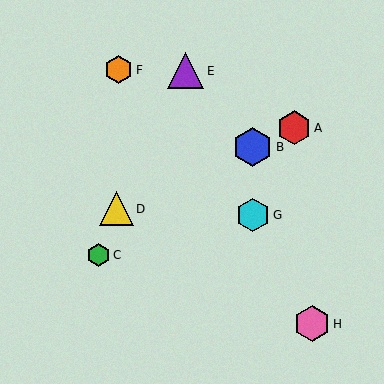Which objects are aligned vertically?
Objects B, G are aligned vertically.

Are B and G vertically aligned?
Yes, both are at x≈253.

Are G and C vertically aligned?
No, G is at x≈253 and C is at x≈99.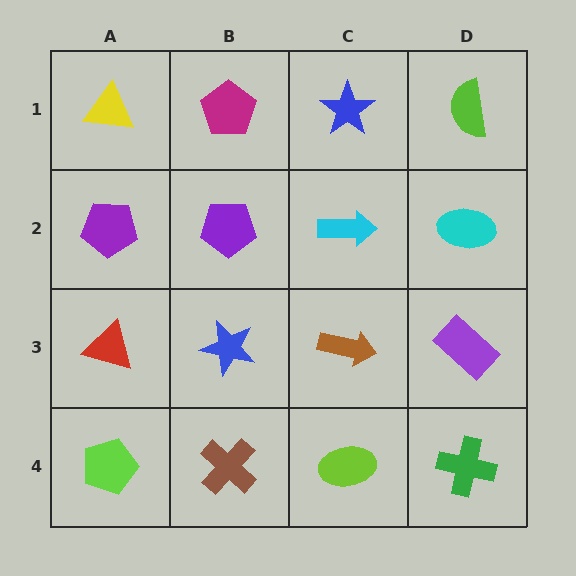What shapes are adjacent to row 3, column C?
A cyan arrow (row 2, column C), a lime ellipse (row 4, column C), a blue star (row 3, column B), a purple rectangle (row 3, column D).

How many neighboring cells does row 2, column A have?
3.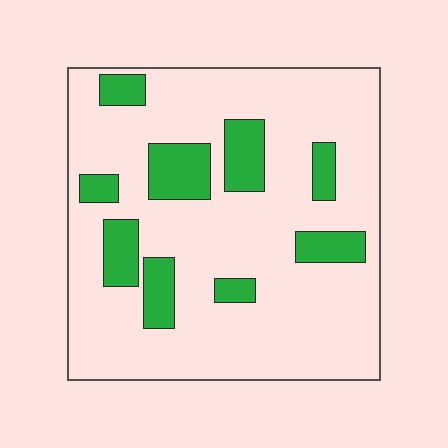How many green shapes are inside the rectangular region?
9.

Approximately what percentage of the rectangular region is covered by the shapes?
Approximately 20%.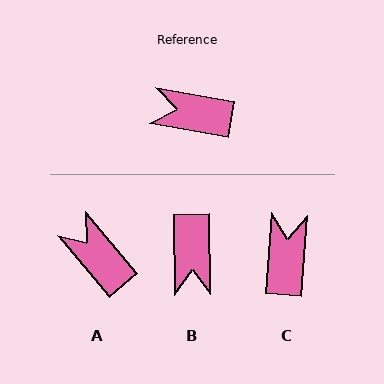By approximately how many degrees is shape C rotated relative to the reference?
Approximately 85 degrees clockwise.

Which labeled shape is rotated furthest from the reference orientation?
B, about 101 degrees away.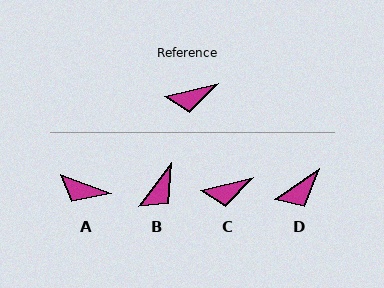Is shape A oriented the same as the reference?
No, it is off by about 34 degrees.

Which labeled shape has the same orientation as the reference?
C.